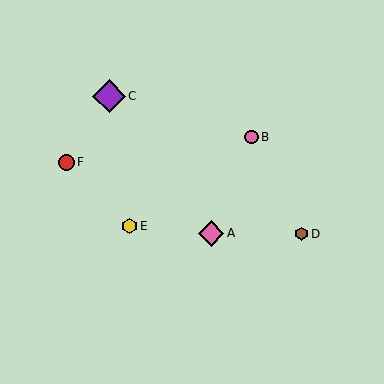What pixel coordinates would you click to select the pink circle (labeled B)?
Click at (251, 137) to select the pink circle B.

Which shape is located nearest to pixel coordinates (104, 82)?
The purple diamond (labeled C) at (109, 96) is nearest to that location.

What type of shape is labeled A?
Shape A is a pink diamond.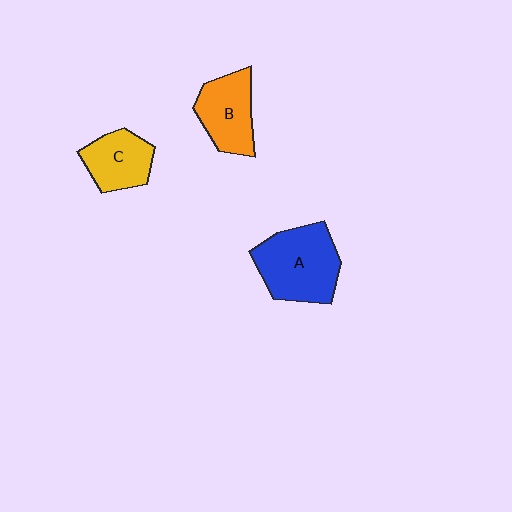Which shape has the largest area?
Shape A (blue).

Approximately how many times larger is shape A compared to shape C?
Approximately 1.6 times.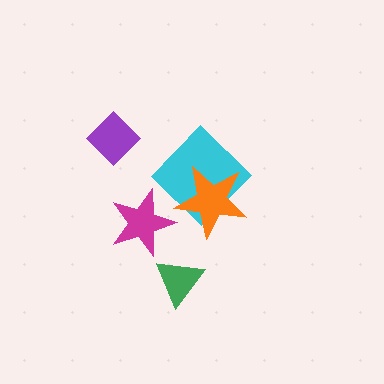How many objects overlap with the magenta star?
0 objects overlap with the magenta star.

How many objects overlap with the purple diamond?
0 objects overlap with the purple diamond.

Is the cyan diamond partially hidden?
Yes, it is partially covered by another shape.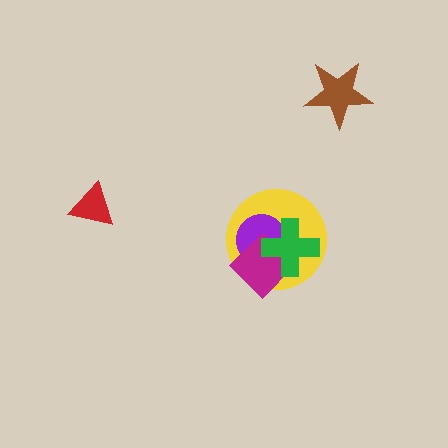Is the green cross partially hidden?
No, no other shape covers it.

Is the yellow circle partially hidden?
Yes, it is partially covered by another shape.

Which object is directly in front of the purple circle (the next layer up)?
The magenta diamond is directly in front of the purple circle.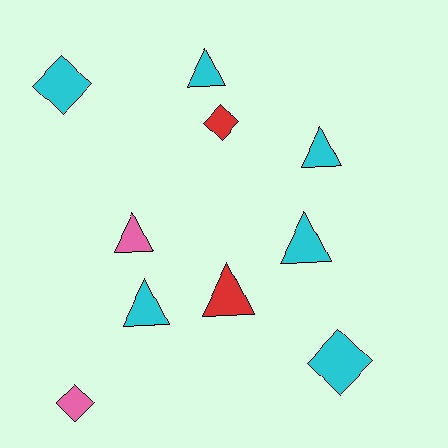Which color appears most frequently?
Cyan, with 6 objects.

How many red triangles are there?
There is 1 red triangle.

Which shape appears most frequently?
Triangle, with 6 objects.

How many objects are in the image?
There are 10 objects.